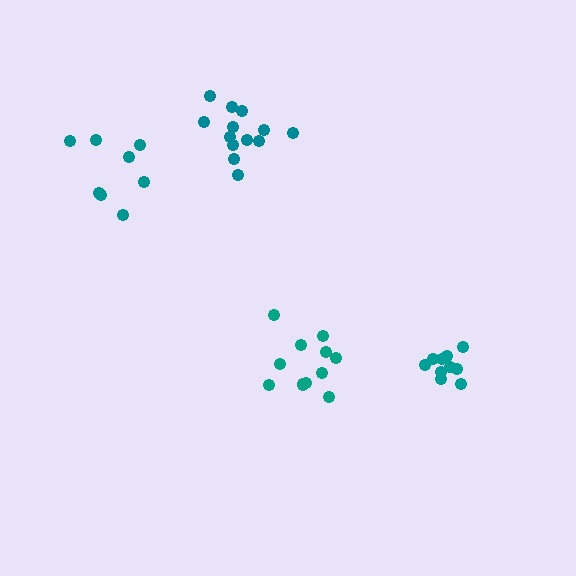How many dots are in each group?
Group 1: 11 dots, Group 2: 10 dots, Group 3: 13 dots, Group 4: 8 dots (42 total).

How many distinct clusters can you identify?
There are 4 distinct clusters.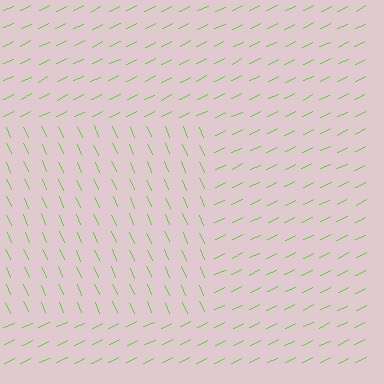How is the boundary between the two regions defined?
The boundary is defined purely by a change in line orientation (approximately 88 degrees difference). All lines are the same color and thickness.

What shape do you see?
I see a rectangle.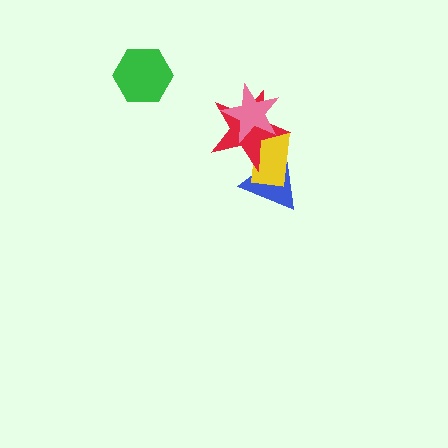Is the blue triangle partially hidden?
Yes, it is partially covered by another shape.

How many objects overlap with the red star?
3 objects overlap with the red star.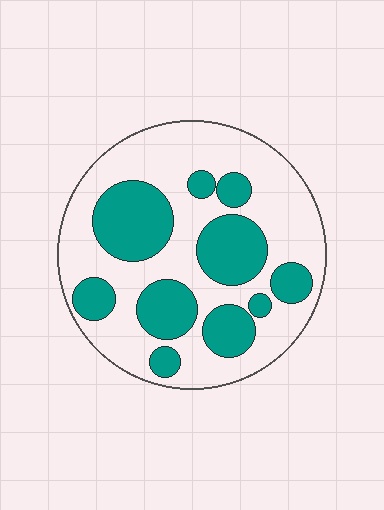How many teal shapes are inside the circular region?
10.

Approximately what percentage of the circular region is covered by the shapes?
Approximately 35%.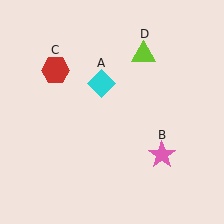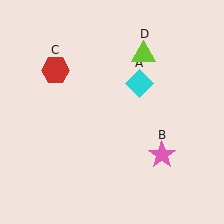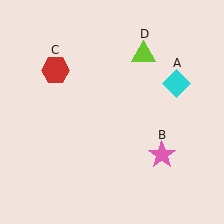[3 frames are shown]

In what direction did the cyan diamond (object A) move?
The cyan diamond (object A) moved right.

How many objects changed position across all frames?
1 object changed position: cyan diamond (object A).